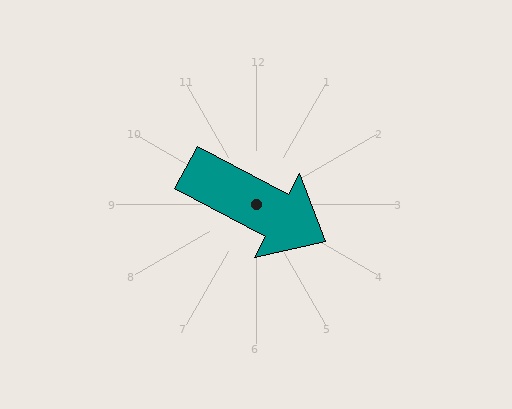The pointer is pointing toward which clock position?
Roughly 4 o'clock.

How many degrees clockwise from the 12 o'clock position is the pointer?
Approximately 118 degrees.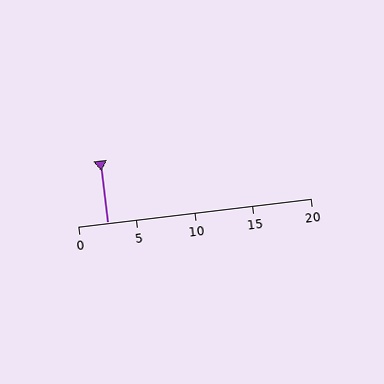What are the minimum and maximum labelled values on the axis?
The axis runs from 0 to 20.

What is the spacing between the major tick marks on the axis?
The major ticks are spaced 5 apart.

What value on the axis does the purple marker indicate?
The marker indicates approximately 2.5.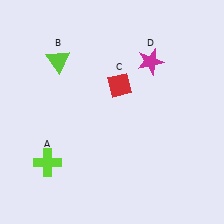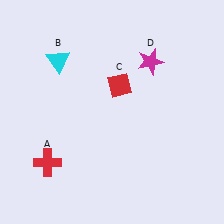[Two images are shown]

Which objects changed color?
A changed from lime to red. B changed from lime to cyan.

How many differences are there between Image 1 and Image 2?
There are 2 differences between the two images.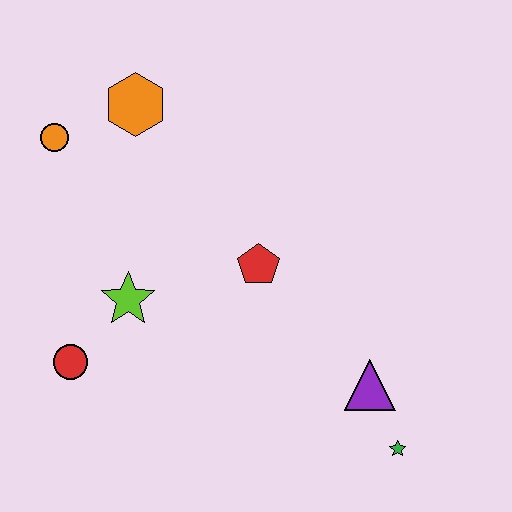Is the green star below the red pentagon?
Yes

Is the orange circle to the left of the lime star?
Yes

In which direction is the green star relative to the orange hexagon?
The green star is below the orange hexagon.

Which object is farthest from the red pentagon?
The orange circle is farthest from the red pentagon.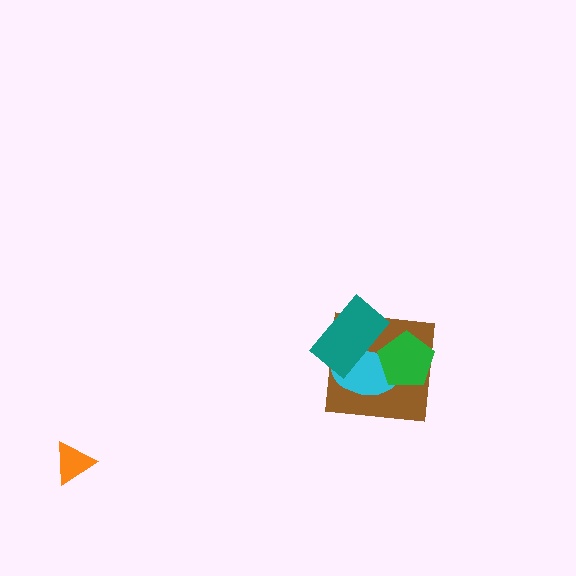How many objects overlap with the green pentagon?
2 objects overlap with the green pentagon.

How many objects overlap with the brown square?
3 objects overlap with the brown square.